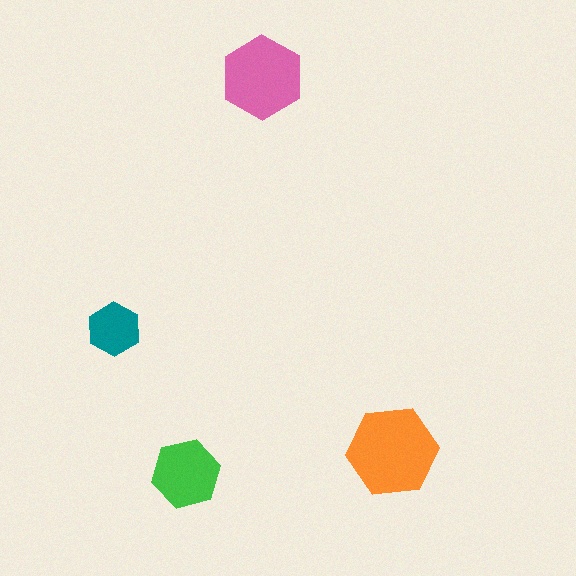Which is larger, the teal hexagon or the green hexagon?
The green one.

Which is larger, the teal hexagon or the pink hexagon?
The pink one.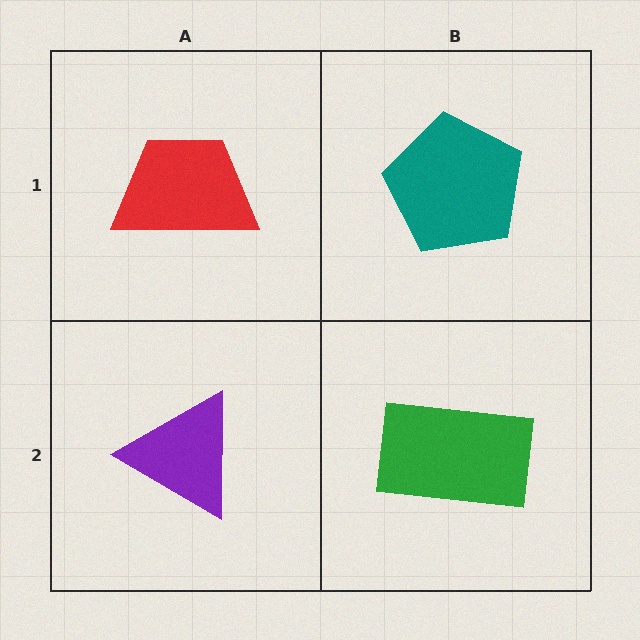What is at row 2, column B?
A green rectangle.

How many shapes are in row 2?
2 shapes.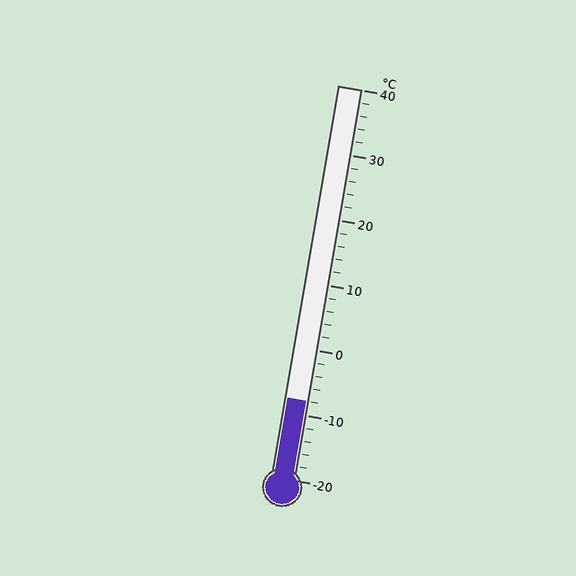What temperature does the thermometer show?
The thermometer shows approximately -8°C.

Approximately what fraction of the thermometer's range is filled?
The thermometer is filled to approximately 20% of its range.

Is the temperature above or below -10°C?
The temperature is above -10°C.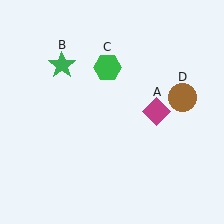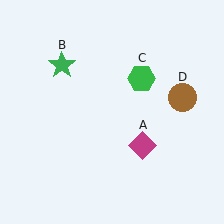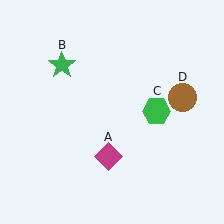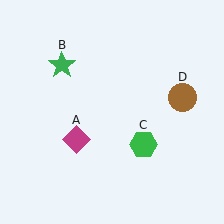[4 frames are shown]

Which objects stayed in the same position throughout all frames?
Green star (object B) and brown circle (object D) remained stationary.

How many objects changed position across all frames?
2 objects changed position: magenta diamond (object A), green hexagon (object C).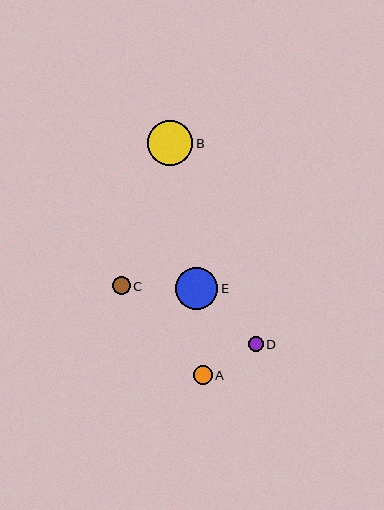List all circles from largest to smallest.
From largest to smallest: B, E, A, C, D.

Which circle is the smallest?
Circle D is the smallest with a size of approximately 15 pixels.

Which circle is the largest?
Circle B is the largest with a size of approximately 45 pixels.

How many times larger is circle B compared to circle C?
Circle B is approximately 2.5 times the size of circle C.